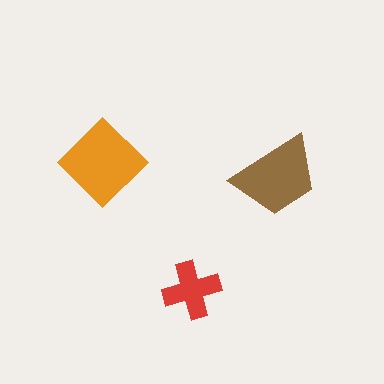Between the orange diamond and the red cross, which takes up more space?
The orange diamond.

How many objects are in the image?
There are 3 objects in the image.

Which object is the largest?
The orange diamond.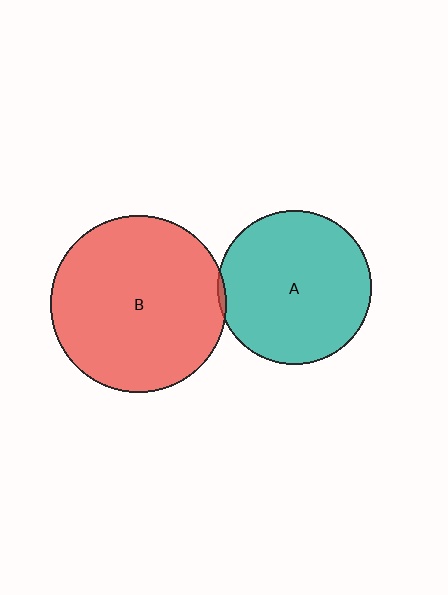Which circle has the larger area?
Circle B (red).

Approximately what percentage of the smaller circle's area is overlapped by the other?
Approximately 5%.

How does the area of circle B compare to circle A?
Approximately 1.3 times.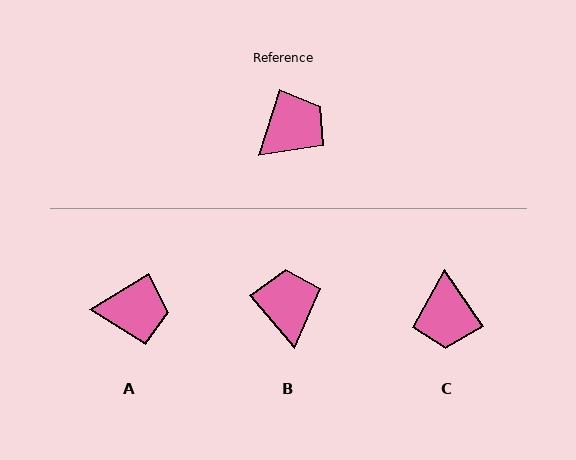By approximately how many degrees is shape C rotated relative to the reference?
Approximately 128 degrees clockwise.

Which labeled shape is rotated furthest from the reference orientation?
C, about 128 degrees away.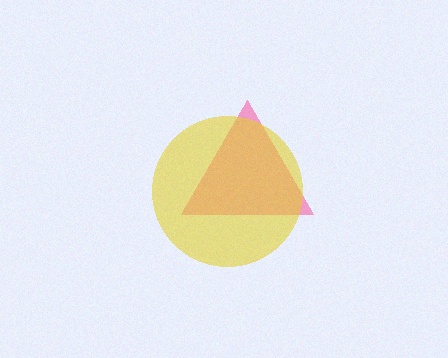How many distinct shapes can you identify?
There are 2 distinct shapes: a pink triangle, a yellow circle.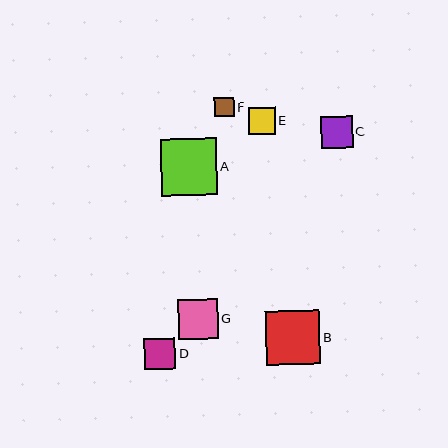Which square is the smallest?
Square F is the smallest with a size of approximately 19 pixels.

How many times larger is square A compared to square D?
Square A is approximately 1.8 times the size of square D.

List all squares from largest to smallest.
From largest to smallest: A, B, G, C, D, E, F.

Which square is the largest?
Square A is the largest with a size of approximately 56 pixels.